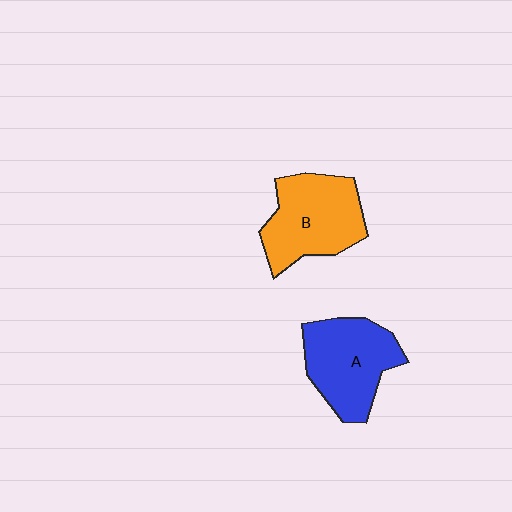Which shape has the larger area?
Shape B (orange).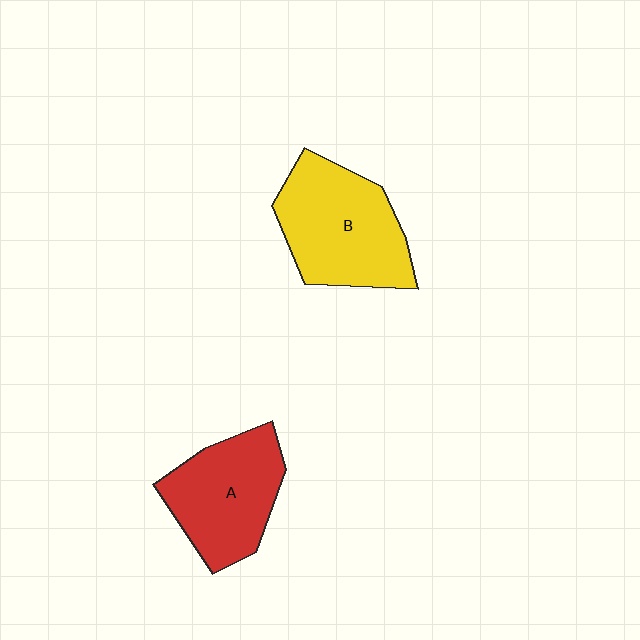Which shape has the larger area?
Shape B (yellow).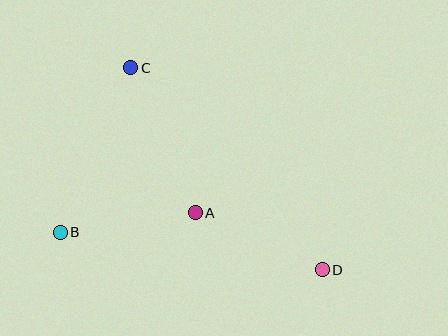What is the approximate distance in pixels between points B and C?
The distance between B and C is approximately 179 pixels.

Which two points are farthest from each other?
Points C and D are farthest from each other.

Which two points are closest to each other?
Points A and B are closest to each other.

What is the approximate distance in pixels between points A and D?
The distance between A and D is approximately 139 pixels.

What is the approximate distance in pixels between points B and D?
The distance between B and D is approximately 264 pixels.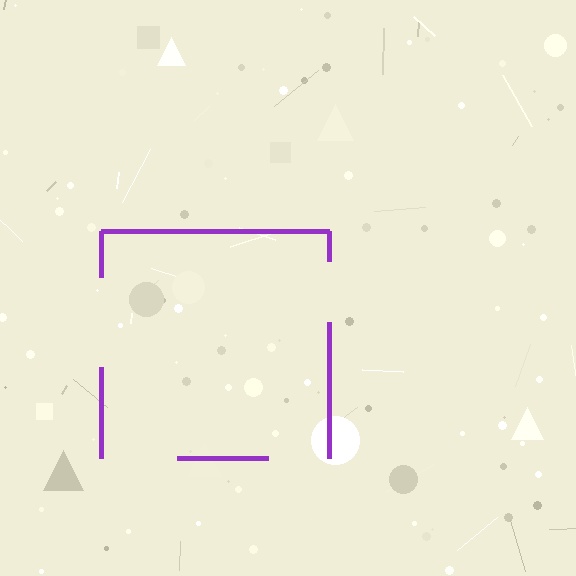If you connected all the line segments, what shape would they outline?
They would outline a square.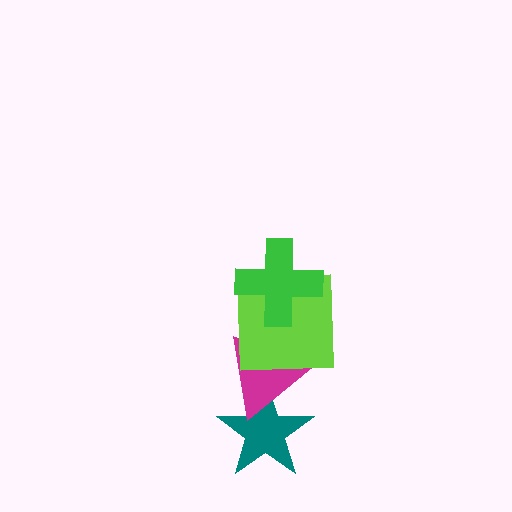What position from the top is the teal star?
The teal star is 4th from the top.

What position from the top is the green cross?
The green cross is 1st from the top.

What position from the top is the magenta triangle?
The magenta triangle is 3rd from the top.